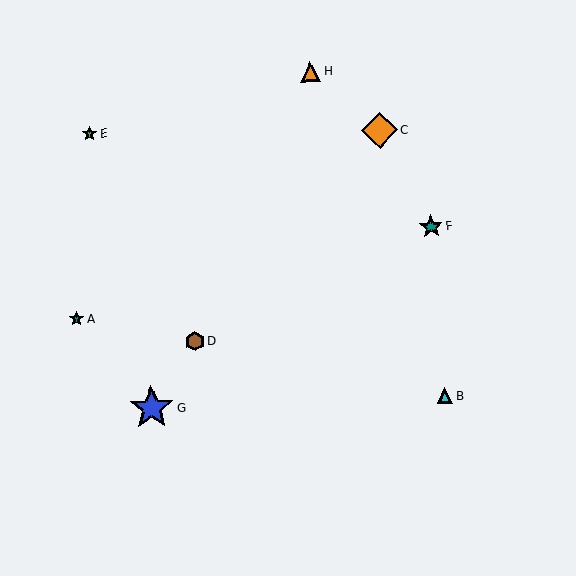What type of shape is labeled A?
Shape A is a teal star.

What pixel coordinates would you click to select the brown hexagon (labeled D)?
Click at (195, 342) to select the brown hexagon D.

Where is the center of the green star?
The center of the green star is at (90, 134).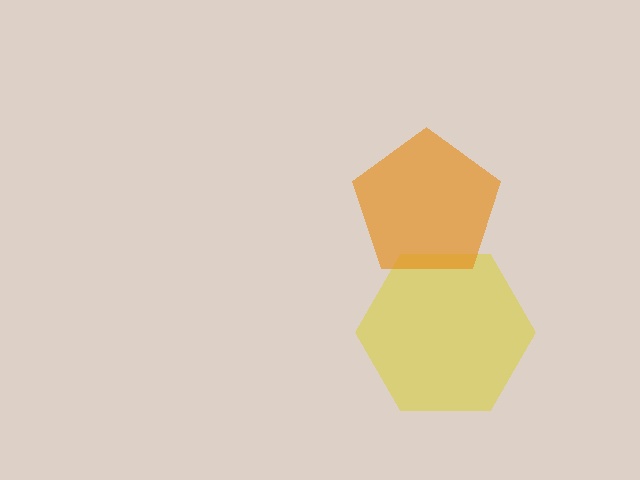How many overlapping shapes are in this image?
There are 2 overlapping shapes in the image.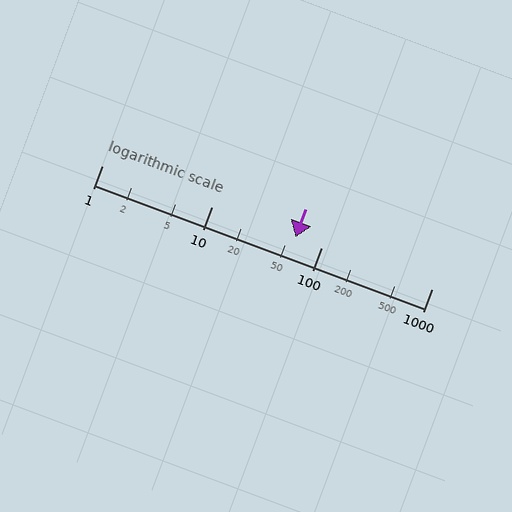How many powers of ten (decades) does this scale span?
The scale spans 3 decades, from 1 to 1000.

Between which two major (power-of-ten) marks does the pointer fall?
The pointer is between 10 and 100.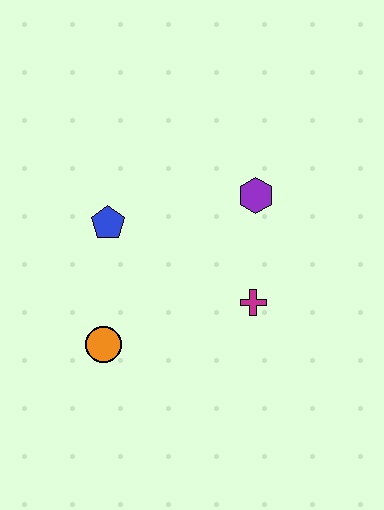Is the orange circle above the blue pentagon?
No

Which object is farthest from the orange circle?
The purple hexagon is farthest from the orange circle.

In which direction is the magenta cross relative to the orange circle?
The magenta cross is to the right of the orange circle.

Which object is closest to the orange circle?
The blue pentagon is closest to the orange circle.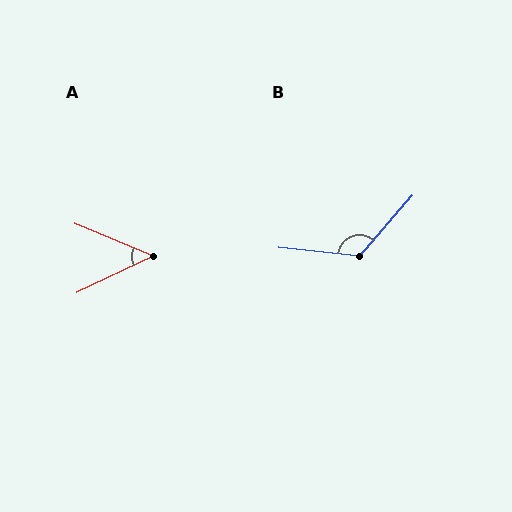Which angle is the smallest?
A, at approximately 48 degrees.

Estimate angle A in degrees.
Approximately 48 degrees.